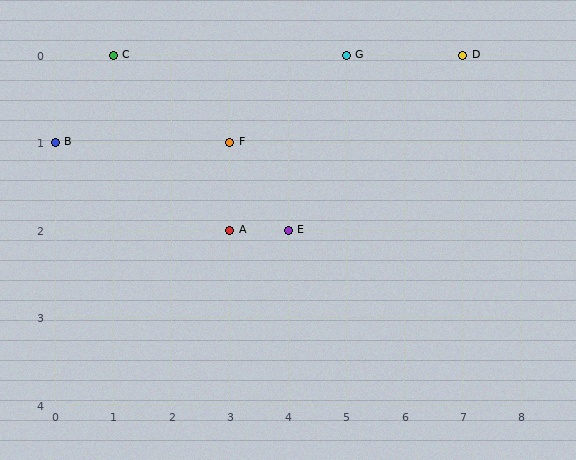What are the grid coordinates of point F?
Point F is at grid coordinates (3, 1).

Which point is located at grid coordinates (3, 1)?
Point F is at (3, 1).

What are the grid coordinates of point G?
Point G is at grid coordinates (5, 0).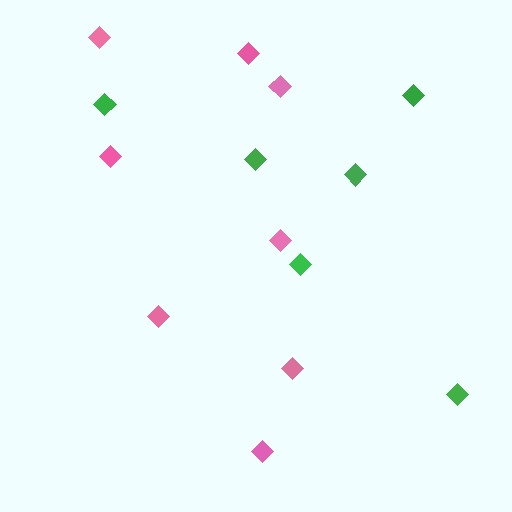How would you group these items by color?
There are 2 groups: one group of green diamonds (6) and one group of pink diamonds (8).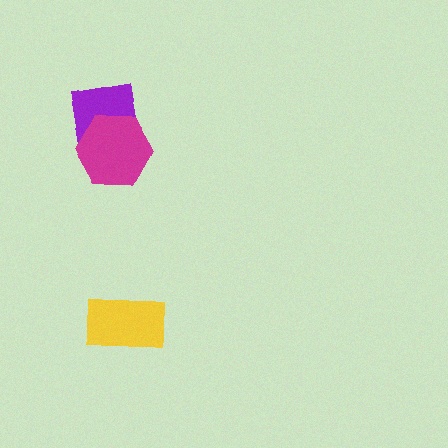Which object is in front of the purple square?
The magenta hexagon is in front of the purple square.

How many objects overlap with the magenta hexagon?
1 object overlaps with the magenta hexagon.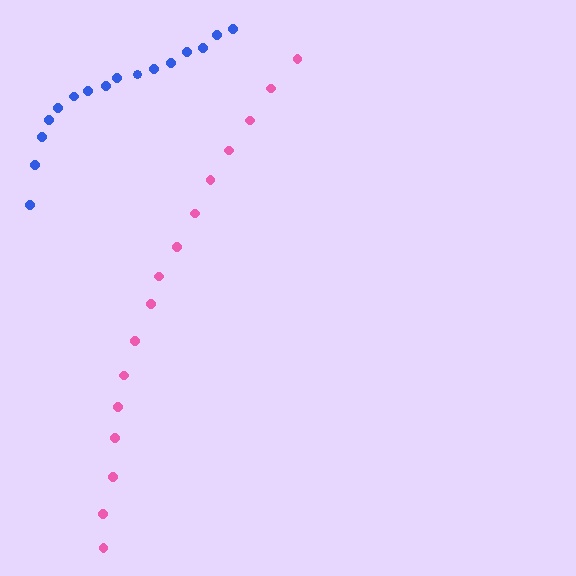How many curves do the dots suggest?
There are 2 distinct paths.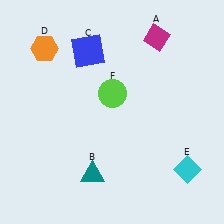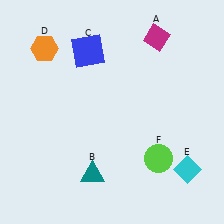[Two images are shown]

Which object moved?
The lime circle (F) moved down.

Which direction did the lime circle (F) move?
The lime circle (F) moved down.